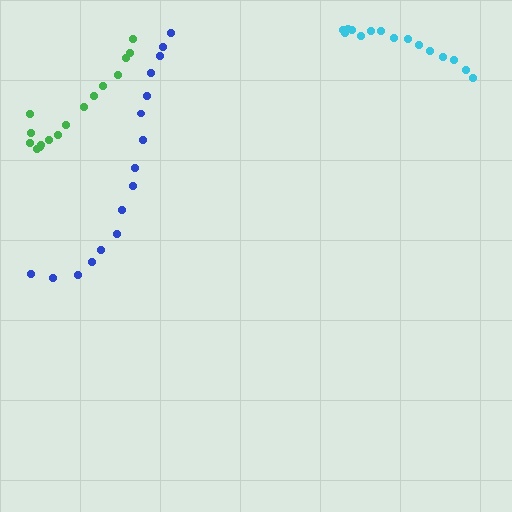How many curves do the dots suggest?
There are 3 distinct paths.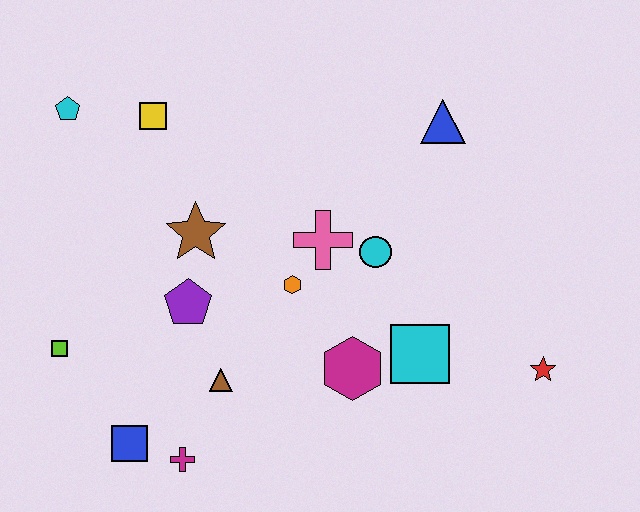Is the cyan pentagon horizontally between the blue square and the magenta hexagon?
No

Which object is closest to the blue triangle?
The cyan circle is closest to the blue triangle.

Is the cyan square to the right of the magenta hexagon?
Yes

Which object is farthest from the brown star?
The red star is farthest from the brown star.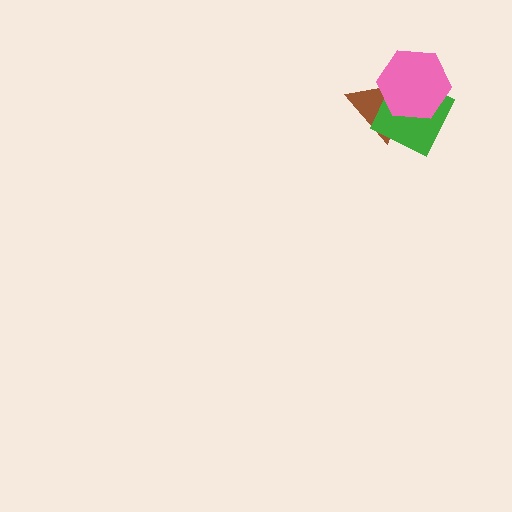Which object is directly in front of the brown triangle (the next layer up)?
The green square is directly in front of the brown triangle.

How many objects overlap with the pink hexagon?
2 objects overlap with the pink hexagon.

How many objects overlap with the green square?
2 objects overlap with the green square.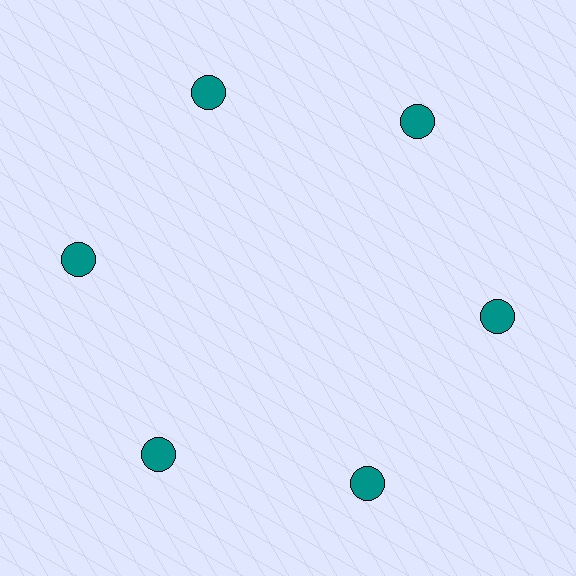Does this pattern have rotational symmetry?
Yes, this pattern has 6-fold rotational symmetry. It looks the same after rotating 60 degrees around the center.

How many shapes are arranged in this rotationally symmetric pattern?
There are 6 shapes, arranged in 6 groups of 1.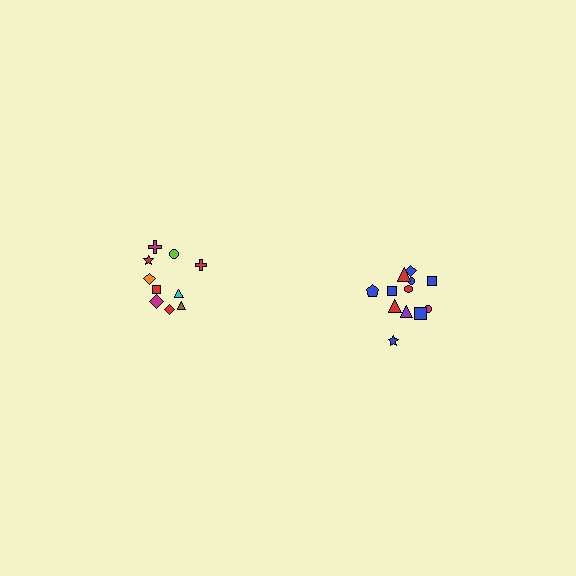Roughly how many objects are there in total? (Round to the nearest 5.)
Roughly 20 objects in total.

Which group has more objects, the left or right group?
The right group.